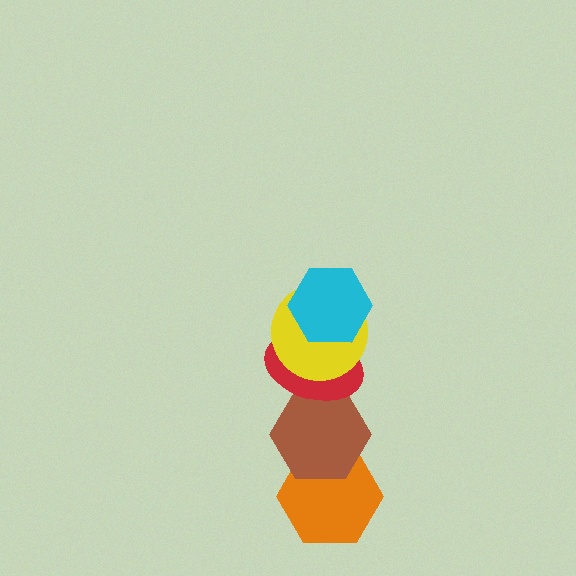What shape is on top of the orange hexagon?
The brown hexagon is on top of the orange hexagon.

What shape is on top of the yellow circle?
The cyan hexagon is on top of the yellow circle.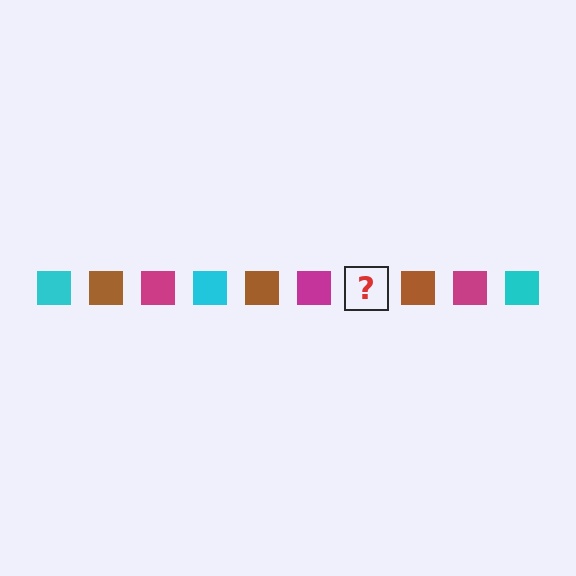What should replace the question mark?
The question mark should be replaced with a cyan square.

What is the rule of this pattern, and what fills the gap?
The rule is that the pattern cycles through cyan, brown, magenta squares. The gap should be filled with a cyan square.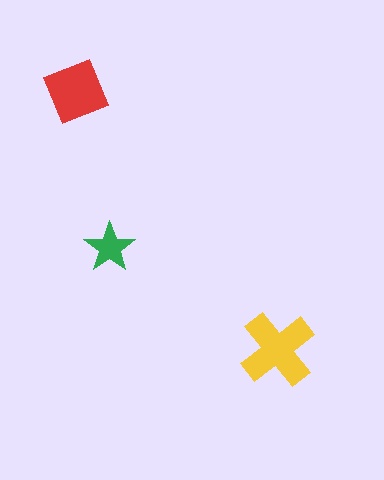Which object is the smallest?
The green star.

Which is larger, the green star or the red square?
The red square.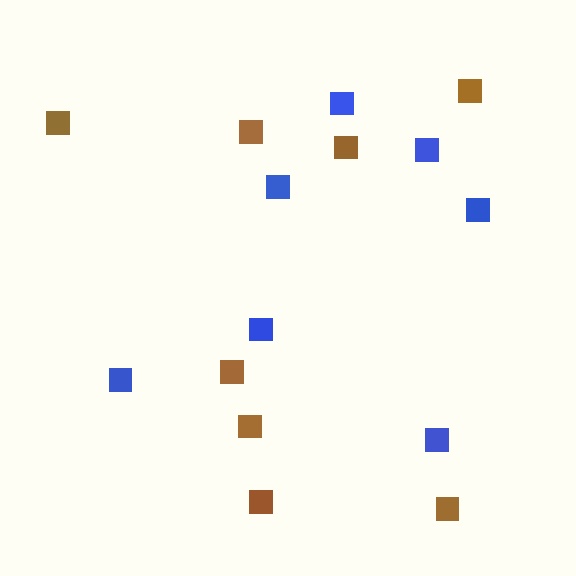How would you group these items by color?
There are 2 groups: one group of brown squares (8) and one group of blue squares (7).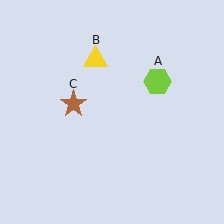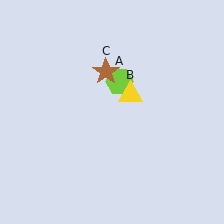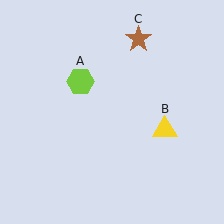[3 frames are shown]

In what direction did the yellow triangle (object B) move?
The yellow triangle (object B) moved down and to the right.